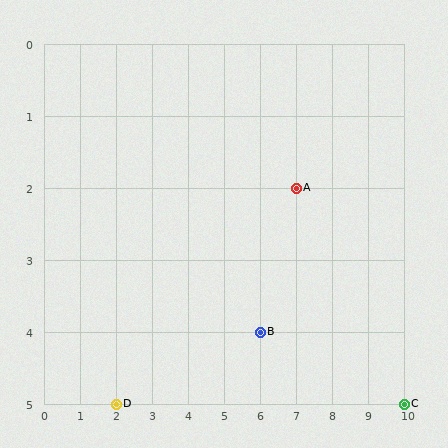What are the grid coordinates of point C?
Point C is at grid coordinates (10, 5).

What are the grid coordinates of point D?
Point D is at grid coordinates (2, 5).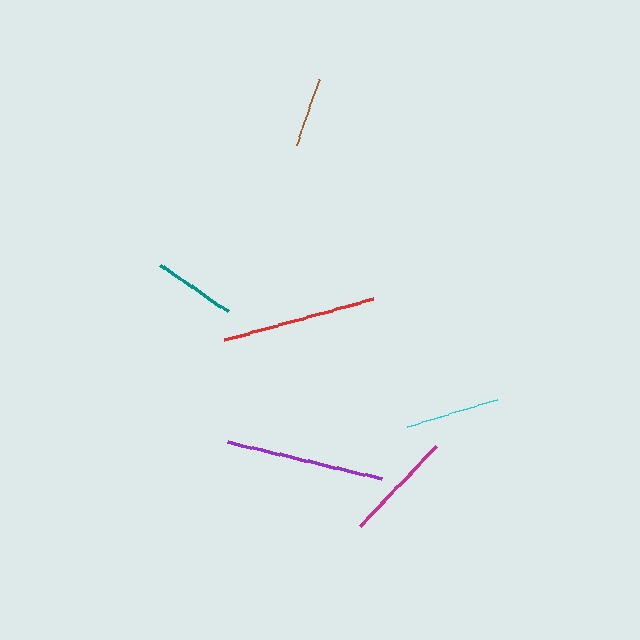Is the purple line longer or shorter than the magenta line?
The purple line is longer than the magenta line.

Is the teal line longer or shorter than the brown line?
The teal line is longer than the brown line.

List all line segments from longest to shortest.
From longest to shortest: purple, red, magenta, cyan, teal, brown.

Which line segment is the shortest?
The brown line is the shortest at approximately 70 pixels.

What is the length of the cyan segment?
The cyan segment is approximately 94 pixels long.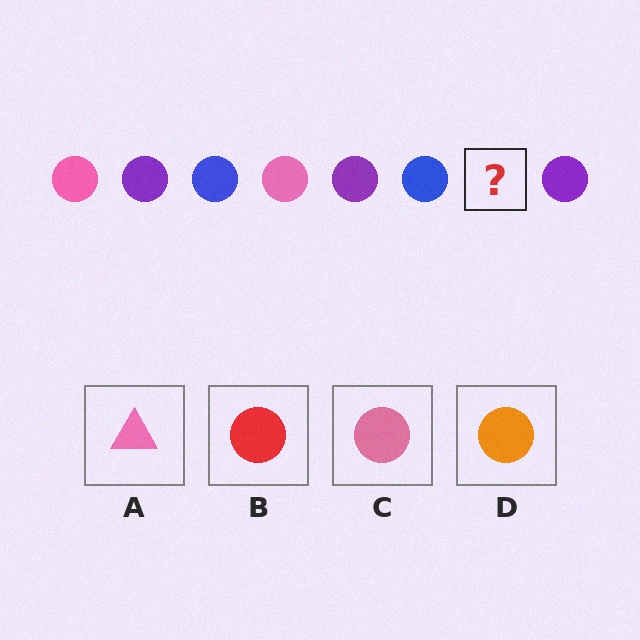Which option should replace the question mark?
Option C.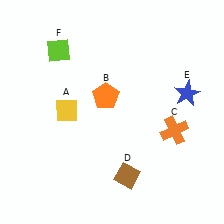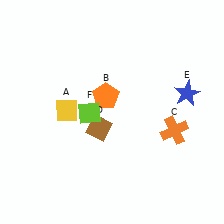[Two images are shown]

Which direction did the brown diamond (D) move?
The brown diamond (D) moved up.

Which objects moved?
The objects that moved are: the brown diamond (D), the lime diamond (F).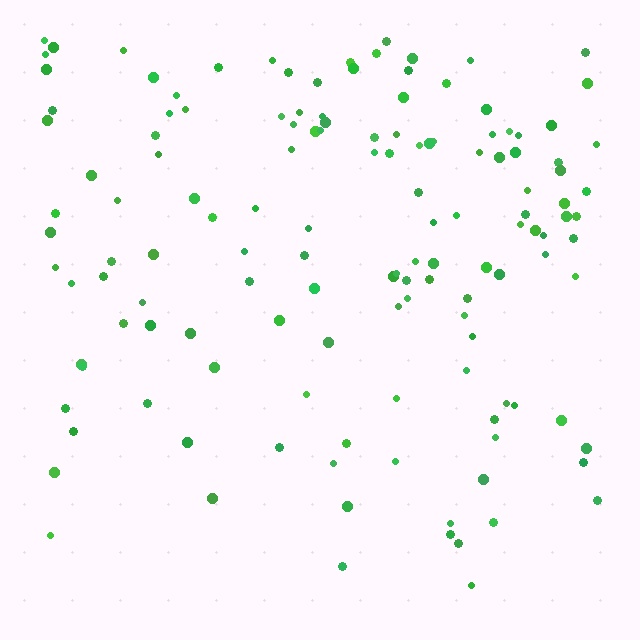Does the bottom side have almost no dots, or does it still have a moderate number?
Still a moderate number, just noticeably fewer than the top.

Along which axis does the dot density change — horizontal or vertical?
Vertical.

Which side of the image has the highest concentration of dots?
The top.